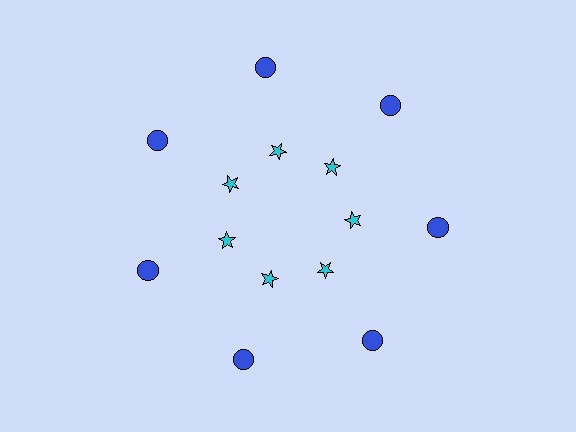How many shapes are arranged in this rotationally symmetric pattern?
There are 14 shapes, arranged in 7 groups of 2.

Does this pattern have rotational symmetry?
Yes, this pattern has 7-fold rotational symmetry. It looks the same after rotating 51 degrees around the center.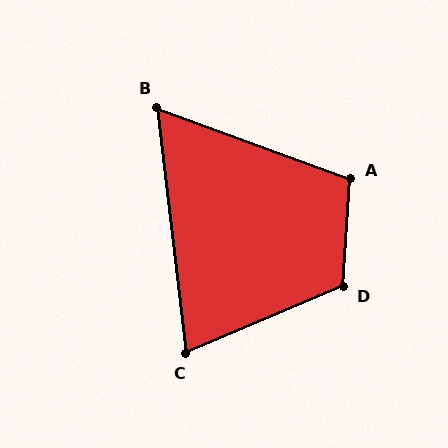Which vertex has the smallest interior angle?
B, at approximately 63 degrees.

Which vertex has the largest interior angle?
D, at approximately 117 degrees.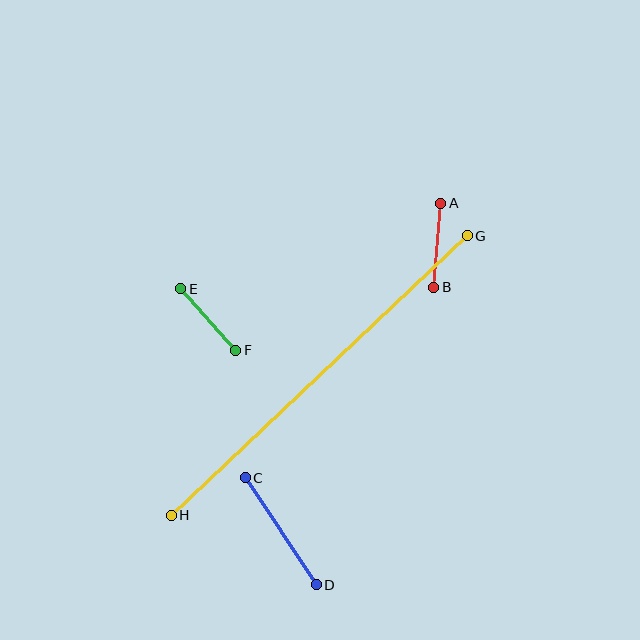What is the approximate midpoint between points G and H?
The midpoint is at approximately (319, 376) pixels.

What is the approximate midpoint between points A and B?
The midpoint is at approximately (437, 245) pixels.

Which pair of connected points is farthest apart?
Points G and H are farthest apart.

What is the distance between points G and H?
The distance is approximately 407 pixels.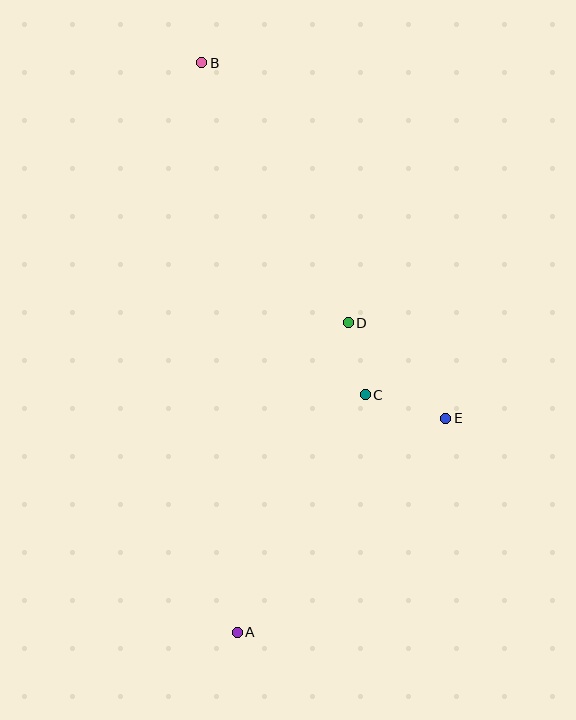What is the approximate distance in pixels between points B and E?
The distance between B and E is approximately 431 pixels.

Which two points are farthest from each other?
Points A and B are farthest from each other.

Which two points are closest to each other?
Points C and D are closest to each other.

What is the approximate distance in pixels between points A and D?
The distance between A and D is approximately 329 pixels.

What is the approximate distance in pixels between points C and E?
The distance between C and E is approximately 84 pixels.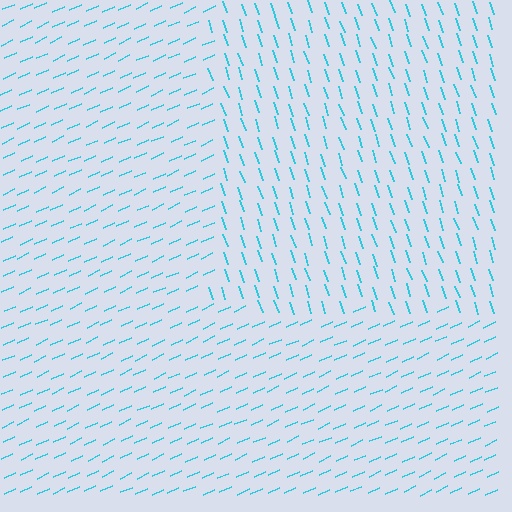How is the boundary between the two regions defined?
The boundary is defined purely by a change in line orientation (approximately 84 degrees difference). All lines are the same color and thickness.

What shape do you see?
I see a rectangle.